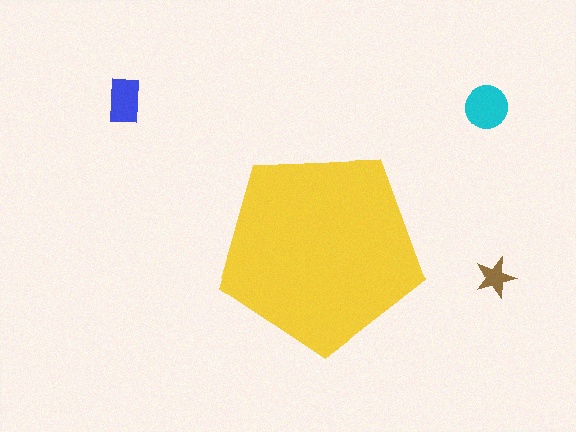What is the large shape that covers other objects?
A yellow pentagon.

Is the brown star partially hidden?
No, the brown star is fully visible.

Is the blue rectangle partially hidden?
No, the blue rectangle is fully visible.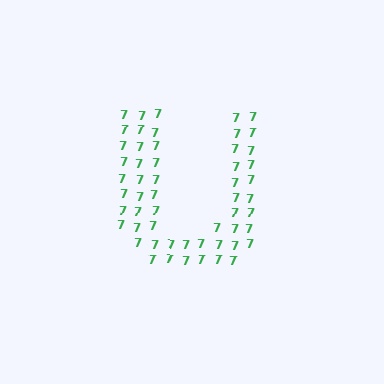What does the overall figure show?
The overall figure shows the letter U.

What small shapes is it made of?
It is made of small digit 7's.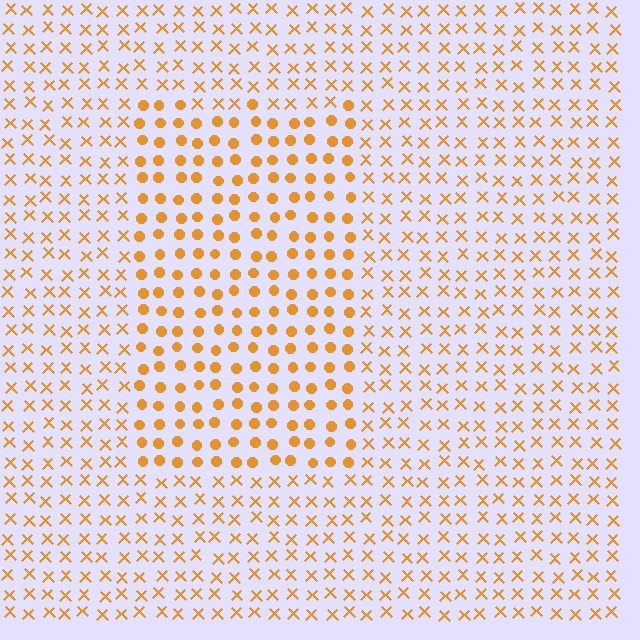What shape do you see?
I see a rectangle.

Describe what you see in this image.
The image is filled with small orange elements arranged in a uniform grid. A rectangle-shaped region contains circles, while the surrounding area contains X marks. The boundary is defined purely by the change in element shape.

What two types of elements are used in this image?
The image uses circles inside the rectangle region and X marks outside it.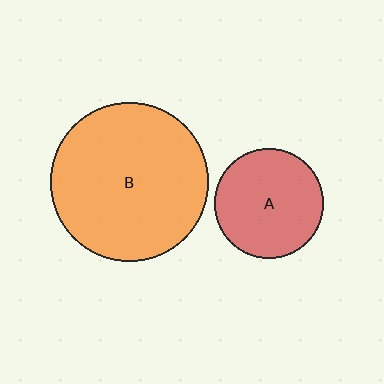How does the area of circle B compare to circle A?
Approximately 2.1 times.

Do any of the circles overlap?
No, none of the circles overlap.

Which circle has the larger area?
Circle B (orange).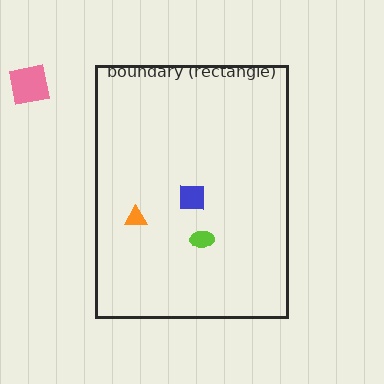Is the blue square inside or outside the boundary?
Inside.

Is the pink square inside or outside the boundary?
Outside.